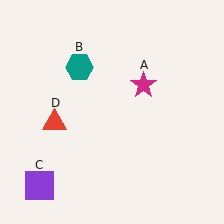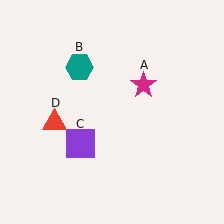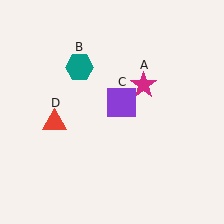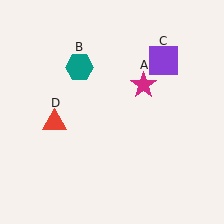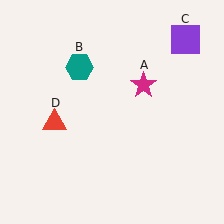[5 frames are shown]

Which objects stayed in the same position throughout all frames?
Magenta star (object A) and teal hexagon (object B) and red triangle (object D) remained stationary.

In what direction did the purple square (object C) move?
The purple square (object C) moved up and to the right.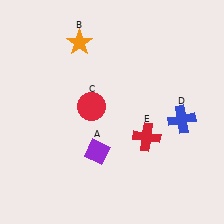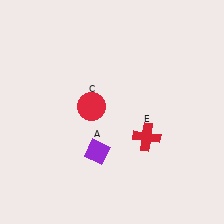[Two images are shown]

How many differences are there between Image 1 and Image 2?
There are 2 differences between the two images.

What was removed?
The orange star (B), the blue cross (D) were removed in Image 2.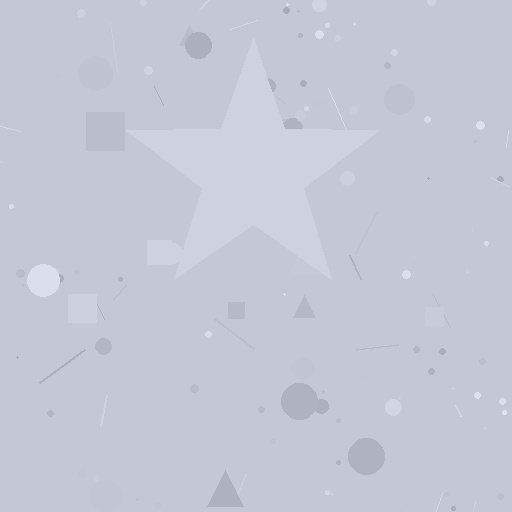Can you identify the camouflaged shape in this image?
The camouflaged shape is a star.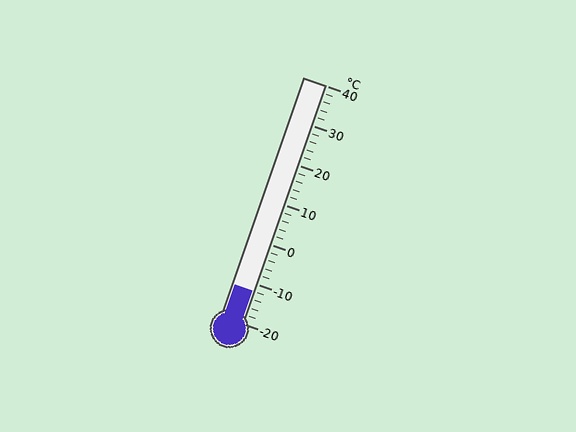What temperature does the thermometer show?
The thermometer shows approximately -12°C.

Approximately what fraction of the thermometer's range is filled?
The thermometer is filled to approximately 15% of its range.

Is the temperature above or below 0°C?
The temperature is below 0°C.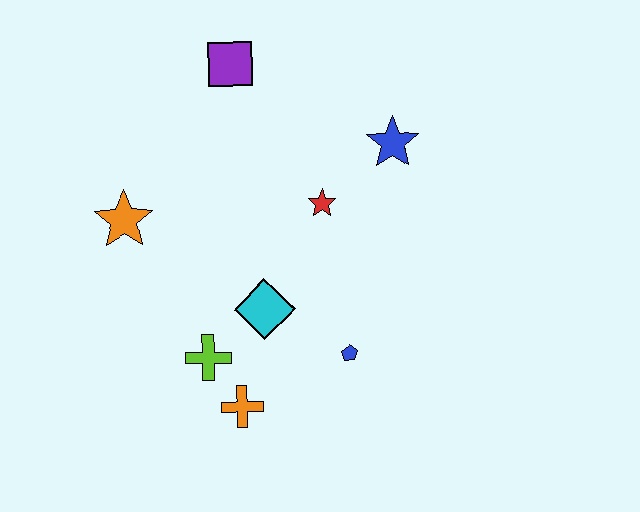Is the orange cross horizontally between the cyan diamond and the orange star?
Yes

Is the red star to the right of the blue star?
No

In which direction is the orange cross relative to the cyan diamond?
The orange cross is below the cyan diamond.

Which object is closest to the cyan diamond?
The lime cross is closest to the cyan diamond.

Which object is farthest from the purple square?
The orange cross is farthest from the purple square.